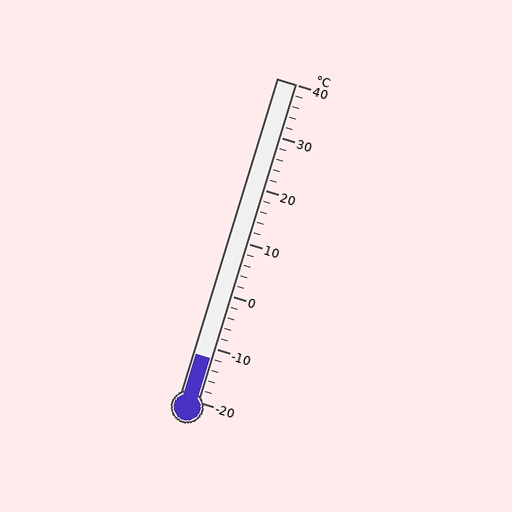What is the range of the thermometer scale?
The thermometer scale ranges from -20°C to 40°C.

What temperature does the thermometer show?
The thermometer shows approximately -12°C.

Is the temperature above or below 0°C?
The temperature is below 0°C.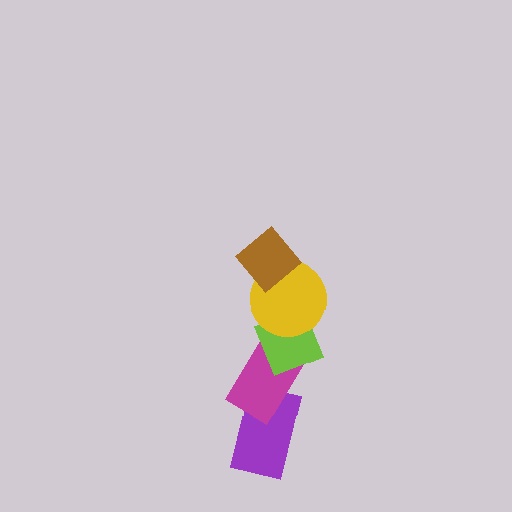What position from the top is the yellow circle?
The yellow circle is 2nd from the top.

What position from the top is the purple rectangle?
The purple rectangle is 5th from the top.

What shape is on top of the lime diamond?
The yellow circle is on top of the lime diamond.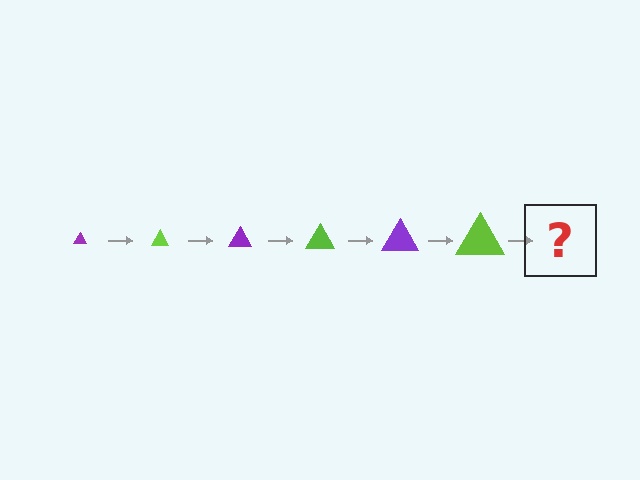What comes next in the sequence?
The next element should be a purple triangle, larger than the previous one.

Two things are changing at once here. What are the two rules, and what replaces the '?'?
The two rules are that the triangle grows larger each step and the color cycles through purple and lime. The '?' should be a purple triangle, larger than the previous one.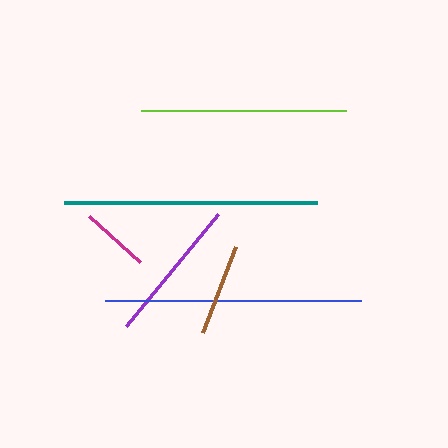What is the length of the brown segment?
The brown segment is approximately 92 pixels long.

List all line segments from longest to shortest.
From longest to shortest: blue, teal, lime, purple, brown, magenta.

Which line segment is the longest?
The blue line is the longest at approximately 256 pixels.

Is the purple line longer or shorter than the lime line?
The lime line is longer than the purple line.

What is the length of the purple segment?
The purple segment is approximately 144 pixels long.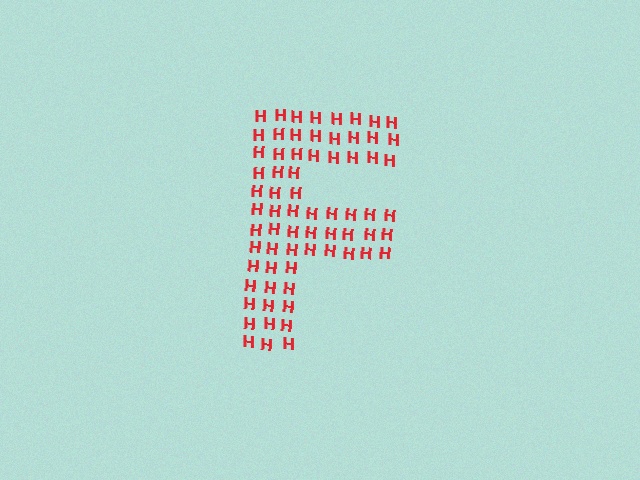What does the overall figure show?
The overall figure shows the letter F.